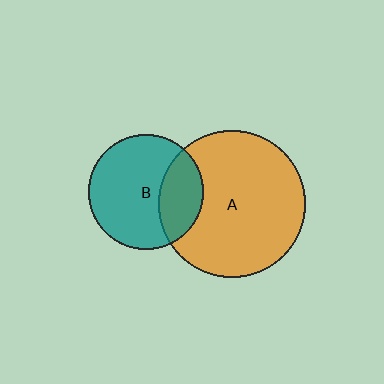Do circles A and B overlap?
Yes.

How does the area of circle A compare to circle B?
Approximately 1.6 times.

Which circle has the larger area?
Circle A (orange).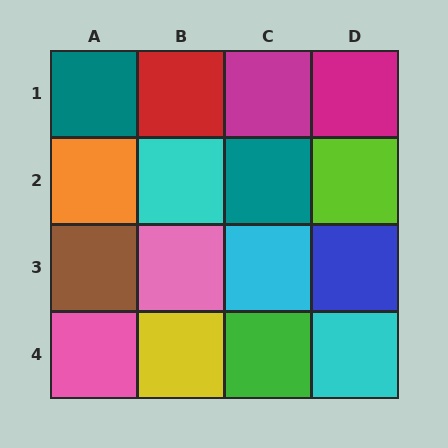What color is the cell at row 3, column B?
Pink.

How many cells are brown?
1 cell is brown.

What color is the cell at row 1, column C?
Magenta.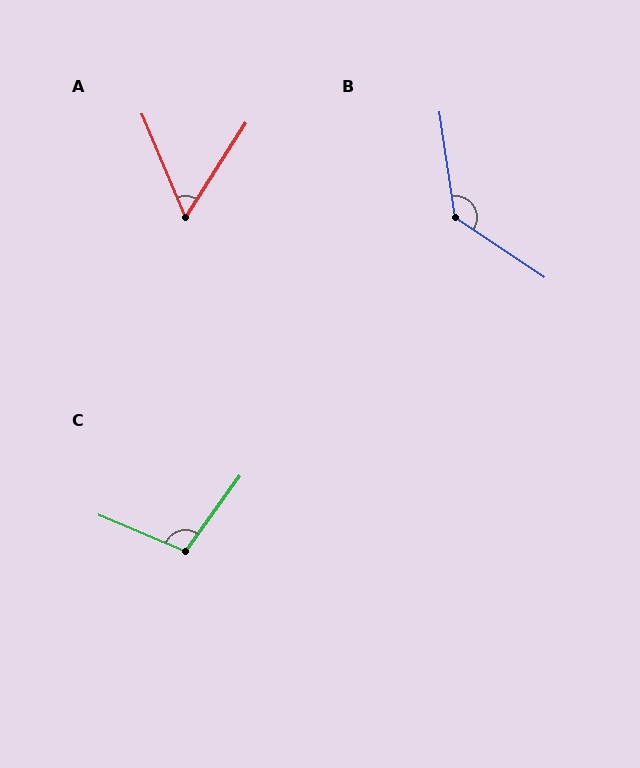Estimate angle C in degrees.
Approximately 103 degrees.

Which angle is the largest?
B, at approximately 132 degrees.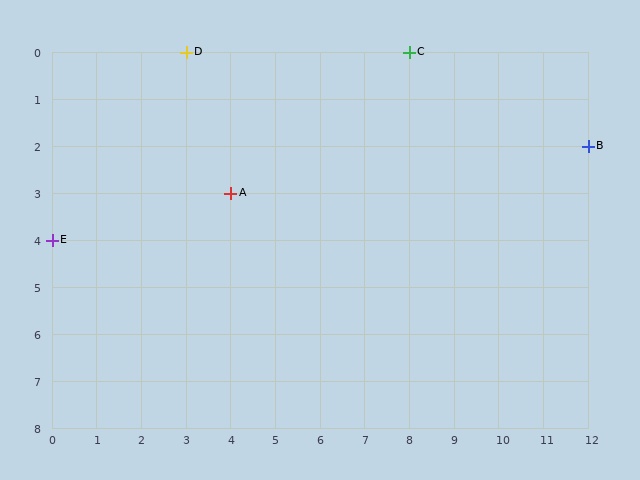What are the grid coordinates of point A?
Point A is at grid coordinates (4, 3).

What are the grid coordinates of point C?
Point C is at grid coordinates (8, 0).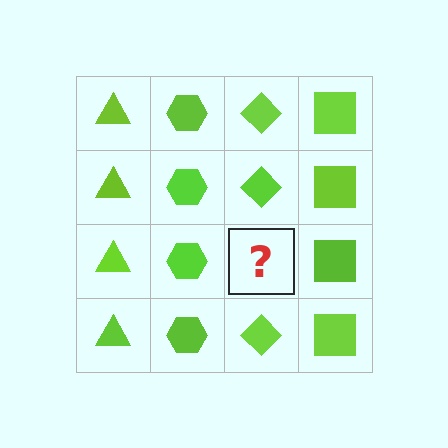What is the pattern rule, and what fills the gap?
The rule is that each column has a consistent shape. The gap should be filled with a lime diamond.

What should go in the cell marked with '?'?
The missing cell should contain a lime diamond.